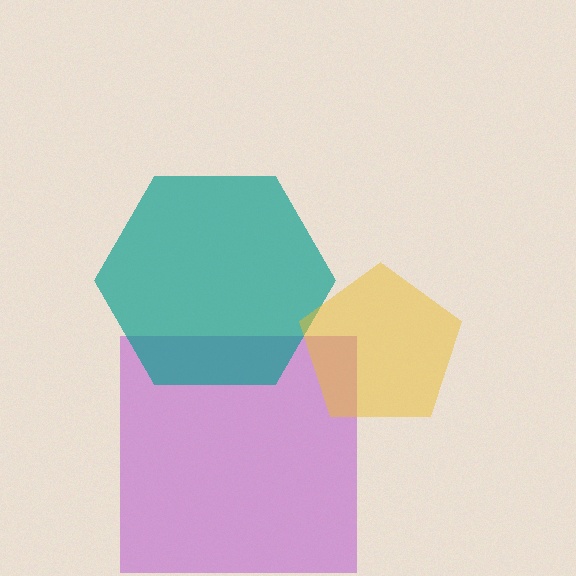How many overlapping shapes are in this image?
There are 3 overlapping shapes in the image.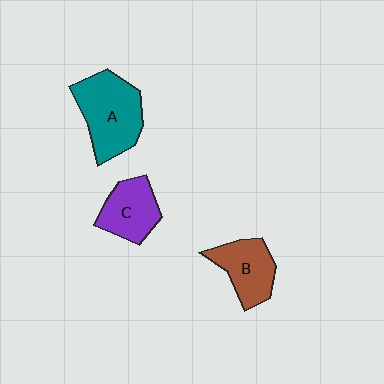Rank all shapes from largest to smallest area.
From largest to smallest: A (teal), B (brown), C (purple).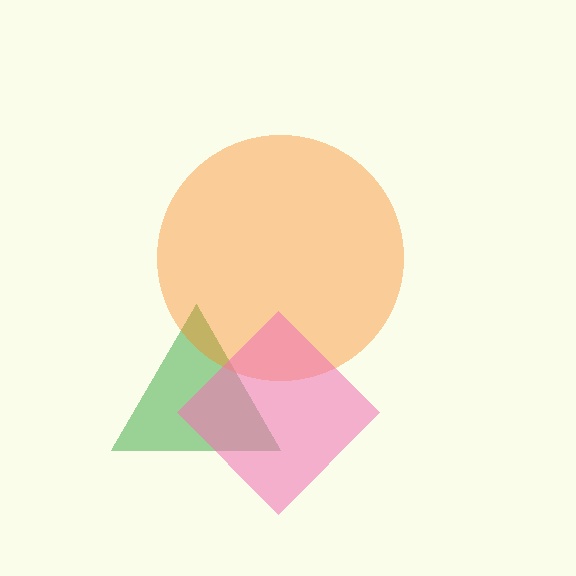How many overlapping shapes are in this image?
There are 3 overlapping shapes in the image.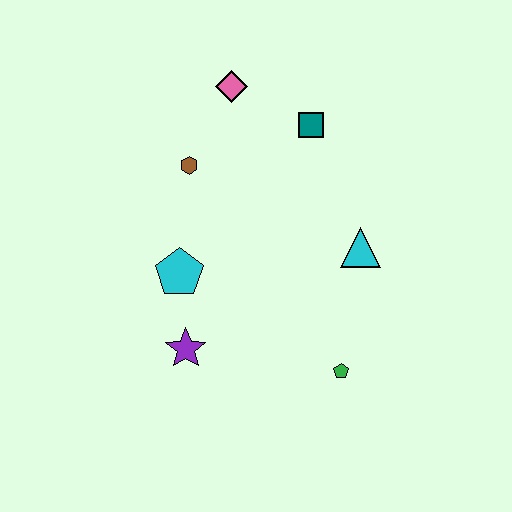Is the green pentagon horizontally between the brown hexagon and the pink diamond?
No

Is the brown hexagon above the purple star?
Yes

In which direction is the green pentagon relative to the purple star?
The green pentagon is to the right of the purple star.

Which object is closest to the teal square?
The pink diamond is closest to the teal square.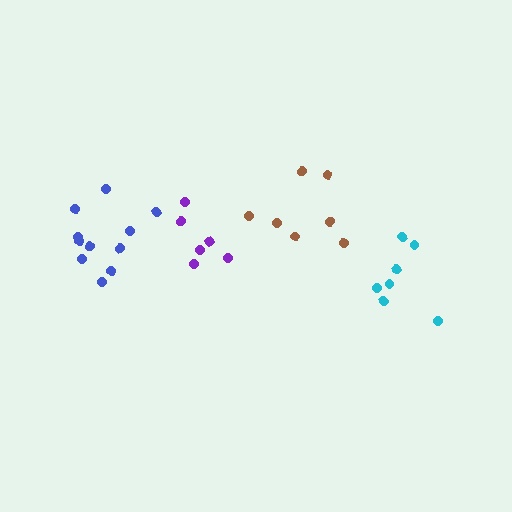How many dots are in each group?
Group 1: 7 dots, Group 2: 6 dots, Group 3: 7 dots, Group 4: 11 dots (31 total).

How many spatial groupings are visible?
There are 4 spatial groupings.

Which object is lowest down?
The cyan cluster is bottommost.